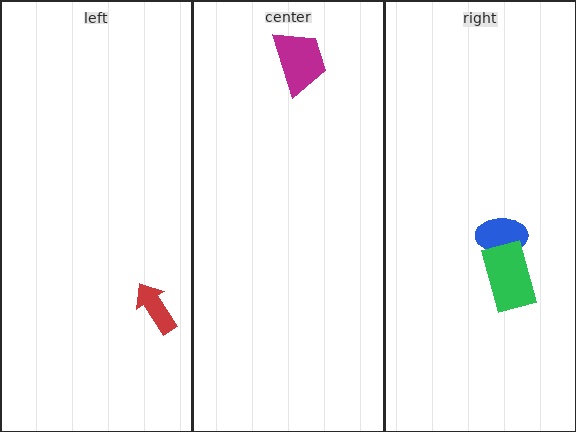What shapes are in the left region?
The red arrow.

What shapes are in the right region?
The blue ellipse, the green rectangle.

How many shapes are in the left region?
1.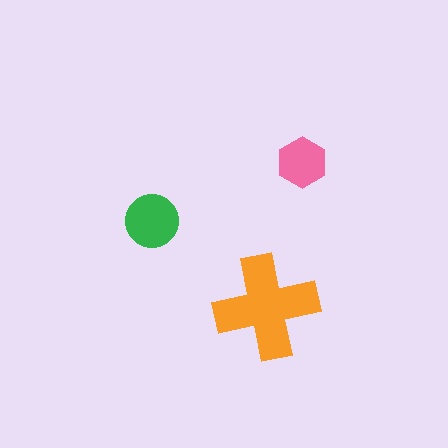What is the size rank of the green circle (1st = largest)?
2nd.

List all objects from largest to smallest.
The orange cross, the green circle, the pink hexagon.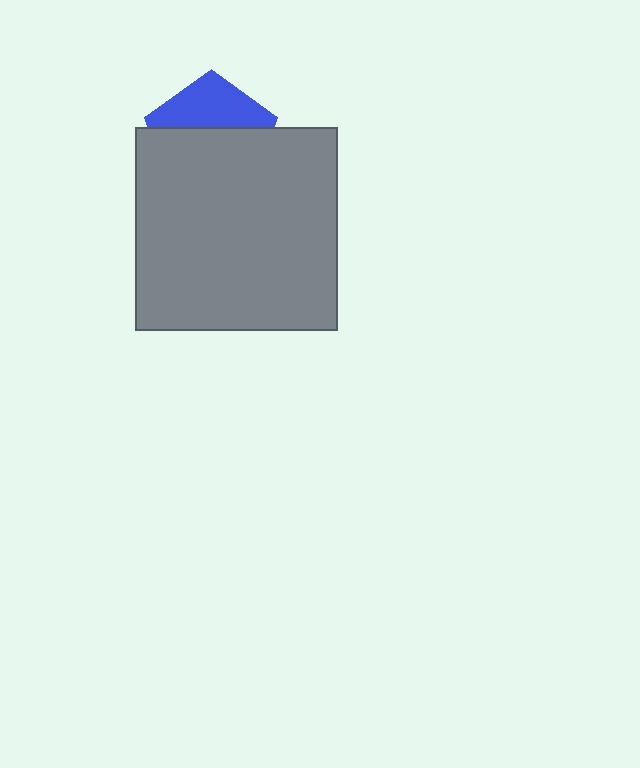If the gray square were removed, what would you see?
You would see the complete blue pentagon.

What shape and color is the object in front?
The object in front is a gray square.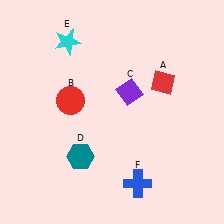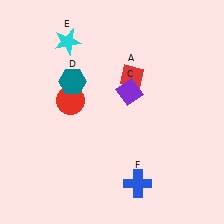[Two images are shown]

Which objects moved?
The objects that moved are: the red diamond (A), the teal hexagon (D).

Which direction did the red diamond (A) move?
The red diamond (A) moved left.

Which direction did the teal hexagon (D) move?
The teal hexagon (D) moved up.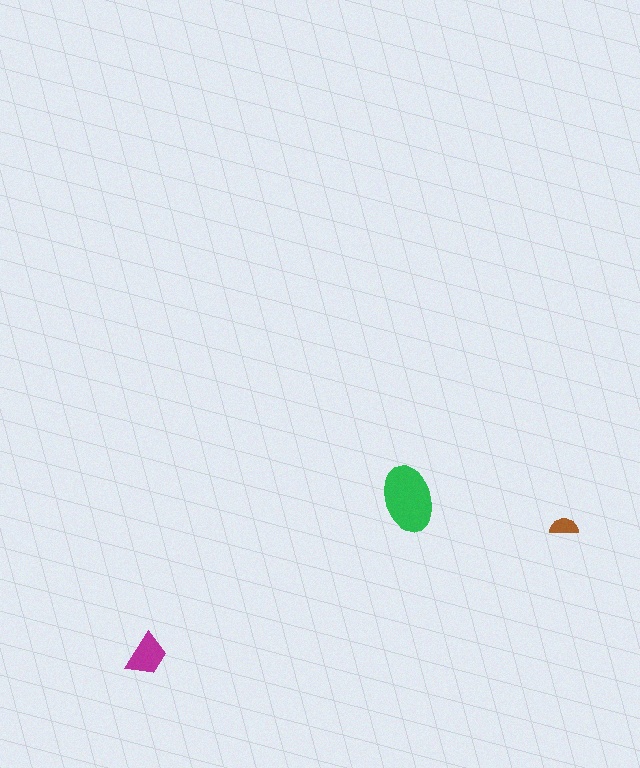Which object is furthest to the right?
The brown semicircle is rightmost.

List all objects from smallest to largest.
The brown semicircle, the magenta trapezoid, the green ellipse.